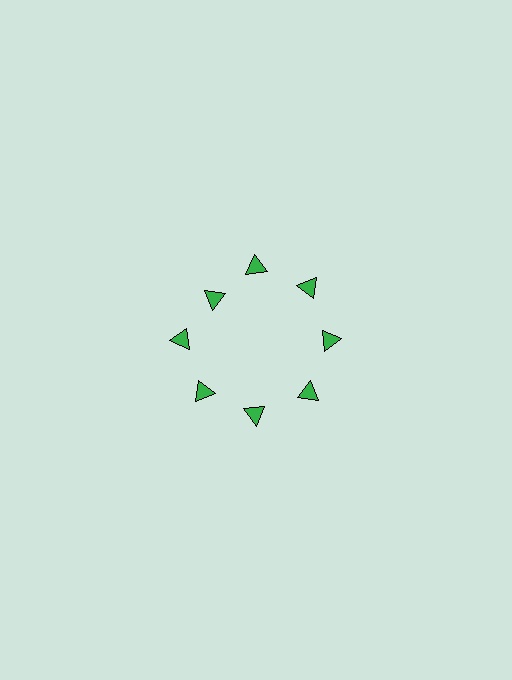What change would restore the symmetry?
The symmetry would be restored by moving it outward, back onto the ring so that all 8 triangles sit at equal angles and equal distance from the center.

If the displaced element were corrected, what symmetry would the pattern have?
It would have 8-fold rotational symmetry — the pattern would map onto itself every 45 degrees.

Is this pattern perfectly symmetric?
No. The 8 green triangles are arranged in a ring, but one element near the 10 o'clock position is pulled inward toward the center, breaking the 8-fold rotational symmetry.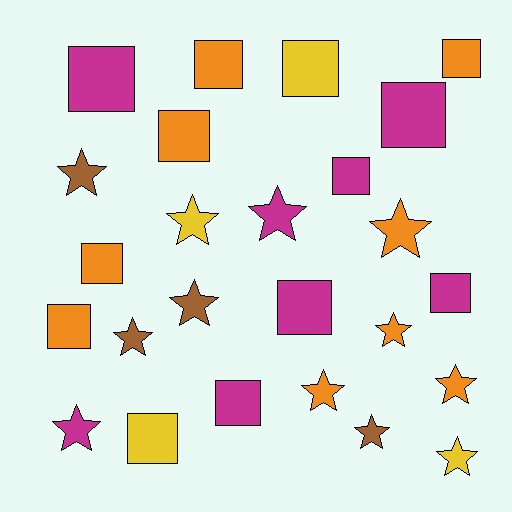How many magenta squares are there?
There are 6 magenta squares.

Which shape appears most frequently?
Square, with 13 objects.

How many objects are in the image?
There are 25 objects.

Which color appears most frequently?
Orange, with 9 objects.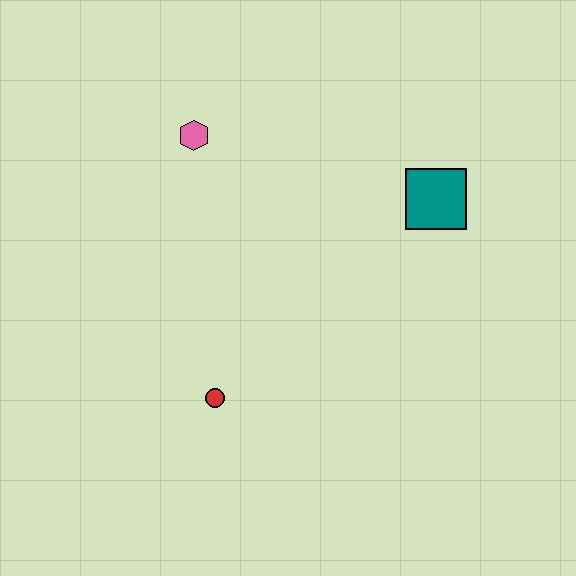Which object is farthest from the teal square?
The red circle is farthest from the teal square.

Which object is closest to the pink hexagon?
The teal square is closest to the pink hexagon.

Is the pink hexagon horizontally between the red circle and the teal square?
No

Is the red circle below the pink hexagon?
Yes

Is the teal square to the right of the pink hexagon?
Yes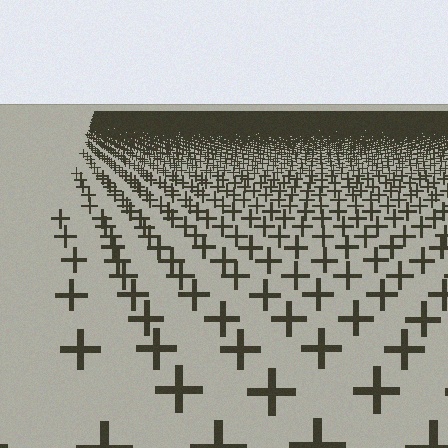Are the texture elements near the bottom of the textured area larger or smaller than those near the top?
Larger. Near the bottom, elements are closer to the viewer and appear at a bigger on-screen size.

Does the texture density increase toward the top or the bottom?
Density increases toward the top.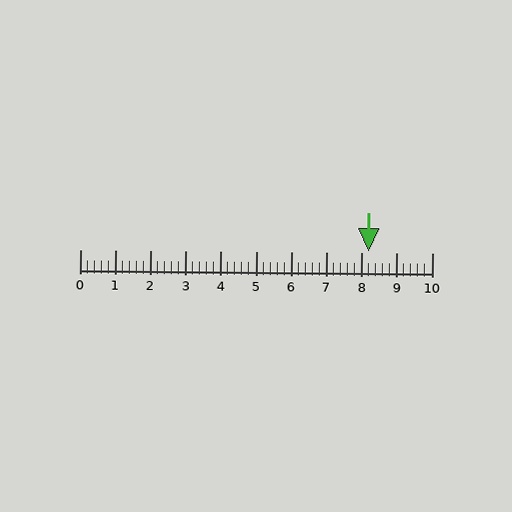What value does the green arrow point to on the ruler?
The green arrow points to approximately 8.2.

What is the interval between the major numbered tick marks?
The major tick marks are spaced 1 units apart.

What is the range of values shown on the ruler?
The ruler shows values from 0 to 10.